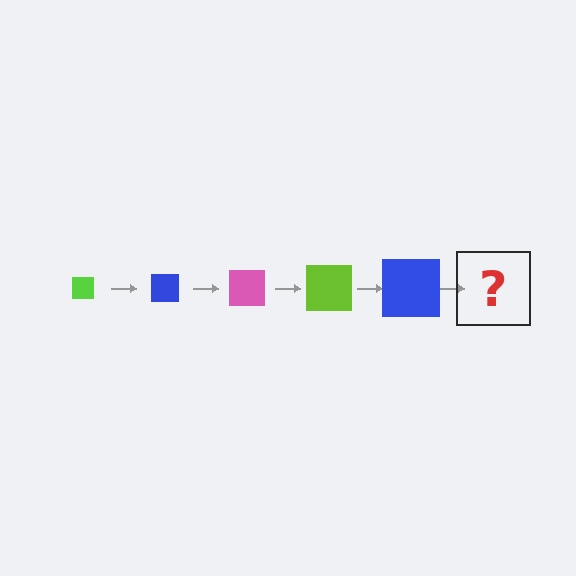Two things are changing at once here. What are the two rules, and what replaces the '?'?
The two rules are that the square grows larger each step and the color cycles through lime, blue, and pink. The '?' should be a pink square, larger than the previous one.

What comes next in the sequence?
The next element should be a pink square, larger than the previous one.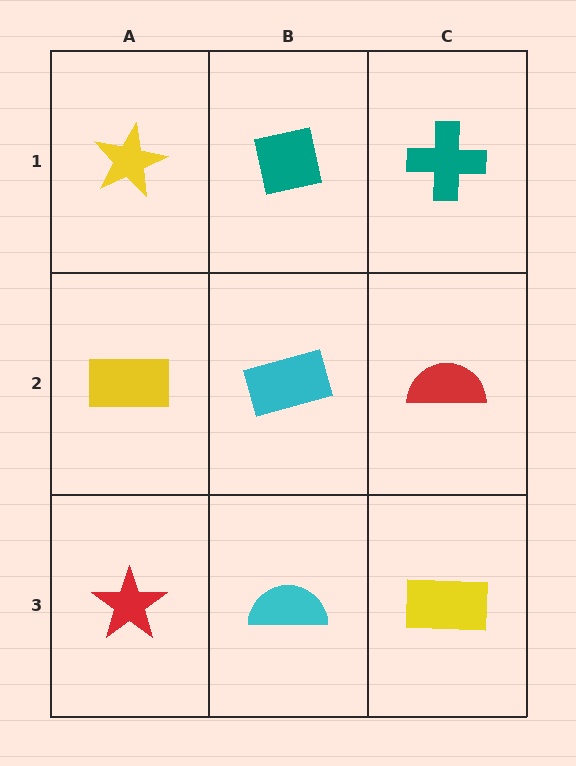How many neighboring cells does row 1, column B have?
3.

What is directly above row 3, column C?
A red semicircle.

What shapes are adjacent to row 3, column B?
A cyan rectangle (row 2, column B), a red star (row 3, column A), a yellow rectangle (row 3, column C).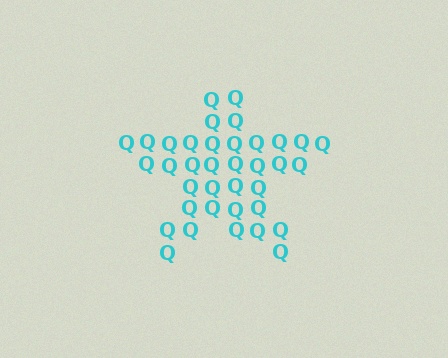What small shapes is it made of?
It is made of small letter Q's.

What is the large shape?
The large shape is a star.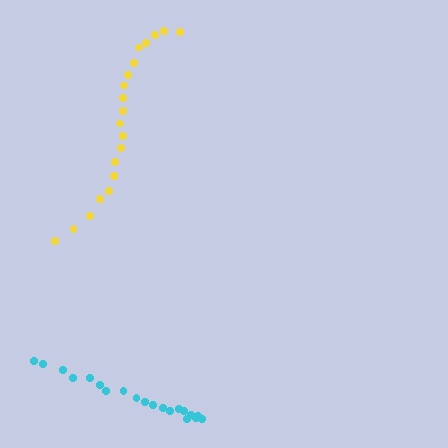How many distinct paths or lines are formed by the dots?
There are 2 distinct paths.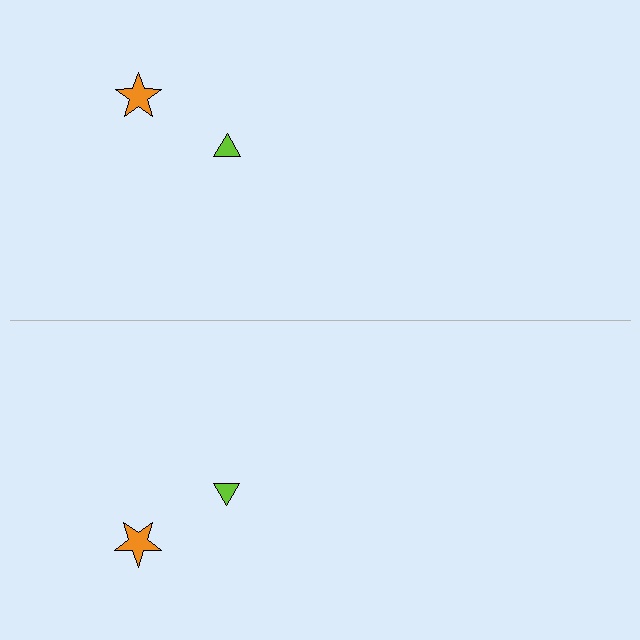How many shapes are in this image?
There are 4 shapes in this image.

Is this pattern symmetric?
Yes, this pattern has bilateral (reflection) symmetry.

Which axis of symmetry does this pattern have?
The pattern has a horizontal axis of symmetry running through the center of the image.